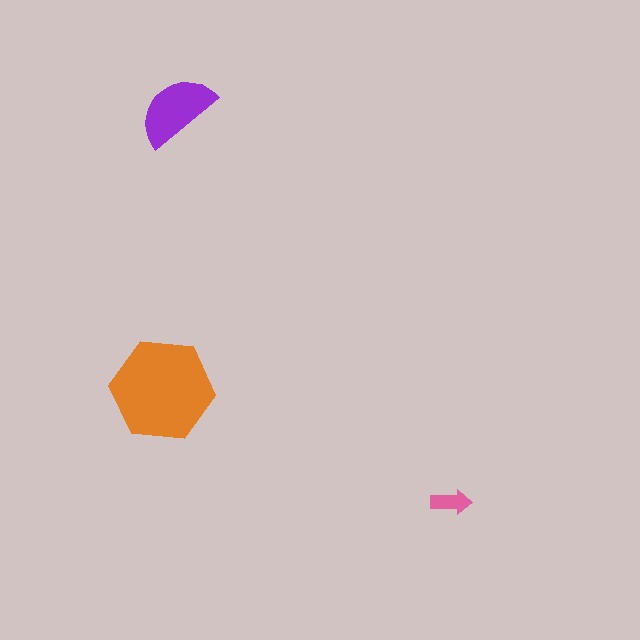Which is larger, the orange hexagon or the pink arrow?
The orange hexagon.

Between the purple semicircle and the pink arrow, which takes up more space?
The purple semicircle.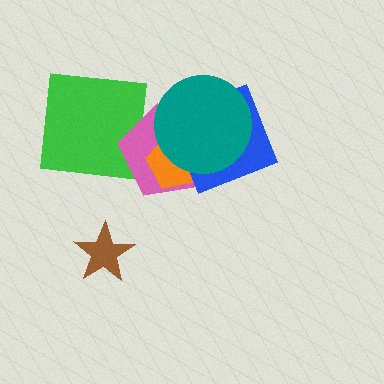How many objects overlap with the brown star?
0 objects overlap with the brown star.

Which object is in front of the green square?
The pink pentagon is in front of the green square.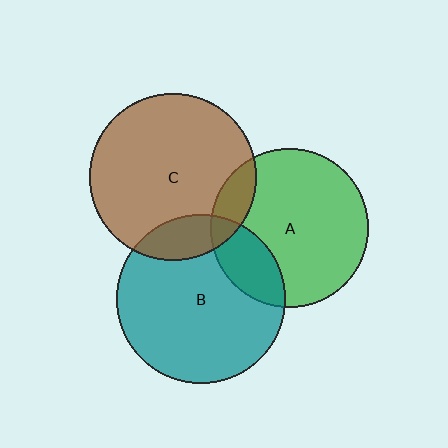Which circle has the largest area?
Circle B (teal).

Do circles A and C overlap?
Yes.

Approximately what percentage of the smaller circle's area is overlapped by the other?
Approximately 10%.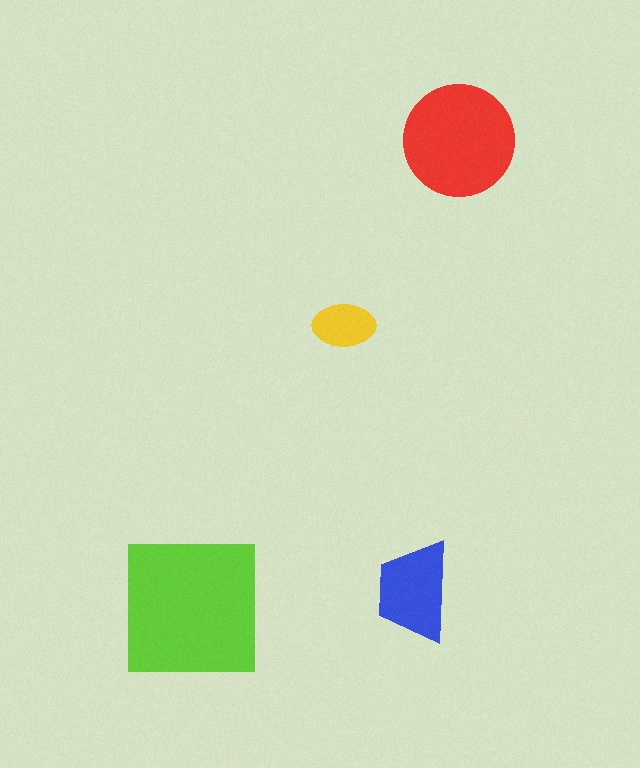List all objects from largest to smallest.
The lime square, the red circle, the blue trapezoid, the yellow ellipse.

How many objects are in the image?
There are 4 objects in the image.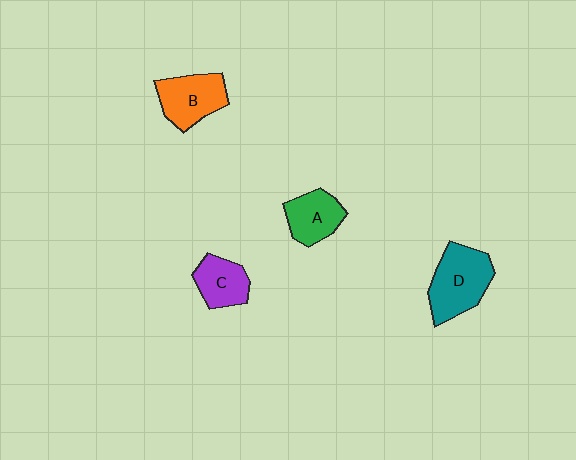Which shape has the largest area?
Shape D (teal).